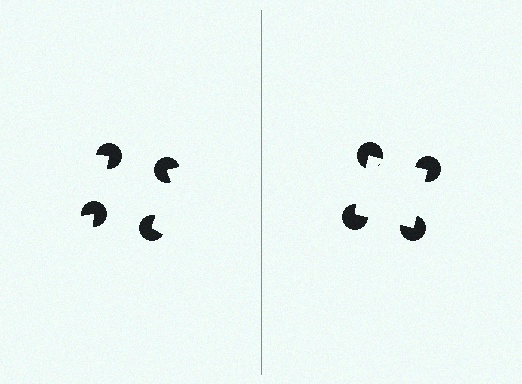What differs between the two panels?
The pac-man discs are positioned identically on both sides; only the wedge orientations differ. On the right they align to a square; on the left they are misaligned.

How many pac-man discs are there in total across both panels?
8 — 4 on each side.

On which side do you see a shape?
An illusory square appears on the right side. On the left side the wedge cuts are rotated, so no coherent shape forms.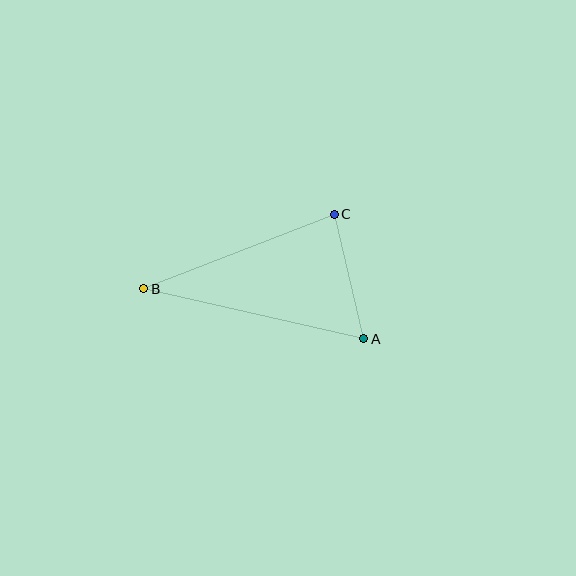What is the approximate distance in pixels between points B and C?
The distance between B and C is approximately 205 pixels.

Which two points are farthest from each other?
Points A and B are farthest from each other.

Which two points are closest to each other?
Points A and C are closest to each other.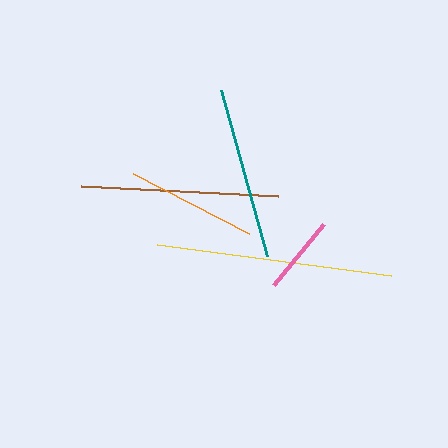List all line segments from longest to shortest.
From longest to shortest: yellow, brown, teal, orange, pink.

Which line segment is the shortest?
The pink line is the shortest at approximately 78 pixels.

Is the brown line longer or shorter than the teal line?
The brown line is longer than the teal line.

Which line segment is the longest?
The yellow line is the longest at approximately 236 pixels.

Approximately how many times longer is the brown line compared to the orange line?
The brown line is approximately 1.5 times the length of the orange line.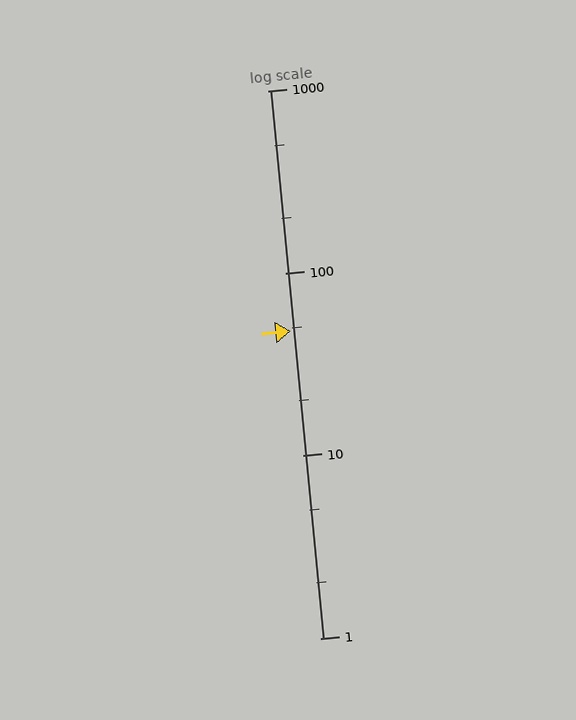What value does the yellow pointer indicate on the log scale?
The pointer indicates approximately 48.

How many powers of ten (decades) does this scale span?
The scale spans 3 decades, from 1 to 1000.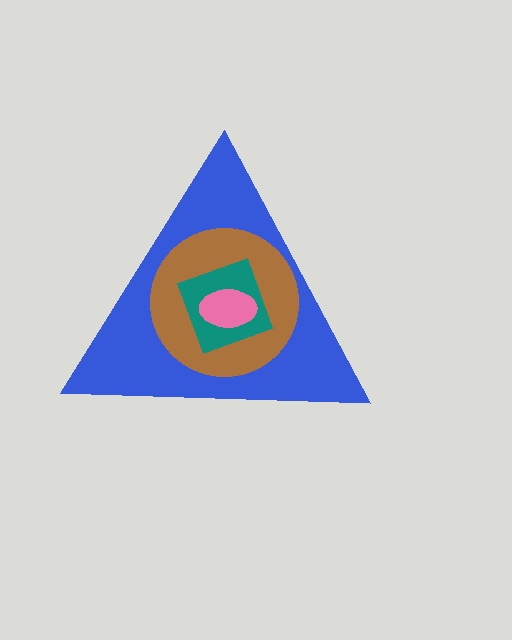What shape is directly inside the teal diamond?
The pink ellipse.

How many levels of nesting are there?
4.